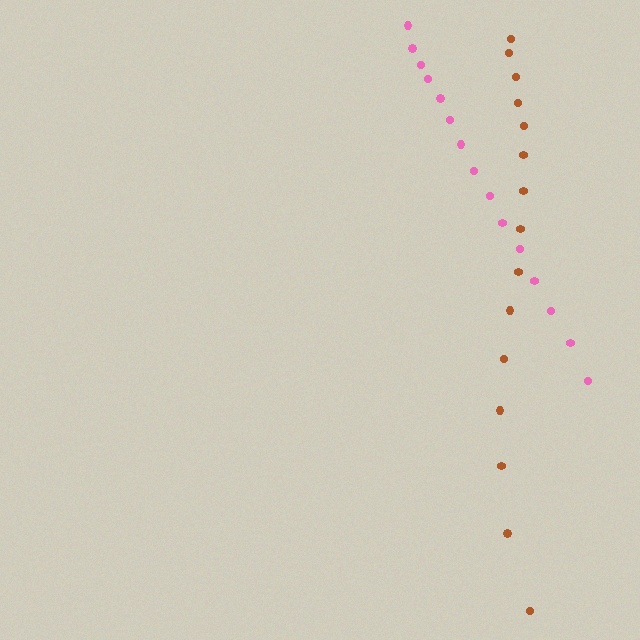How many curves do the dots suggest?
There are 2 distinct paths.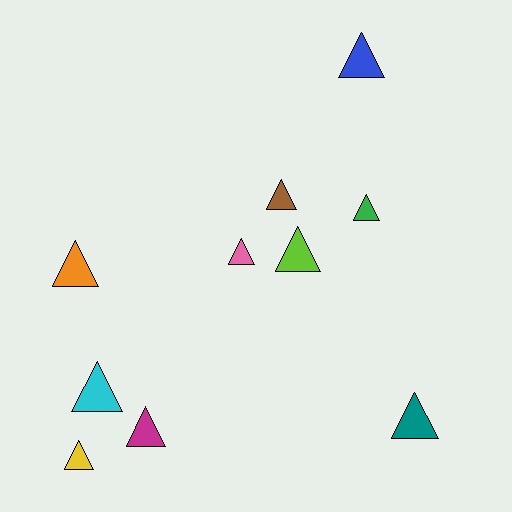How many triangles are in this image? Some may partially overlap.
There are 10 triangles.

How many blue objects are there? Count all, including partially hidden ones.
There is 1 blue object.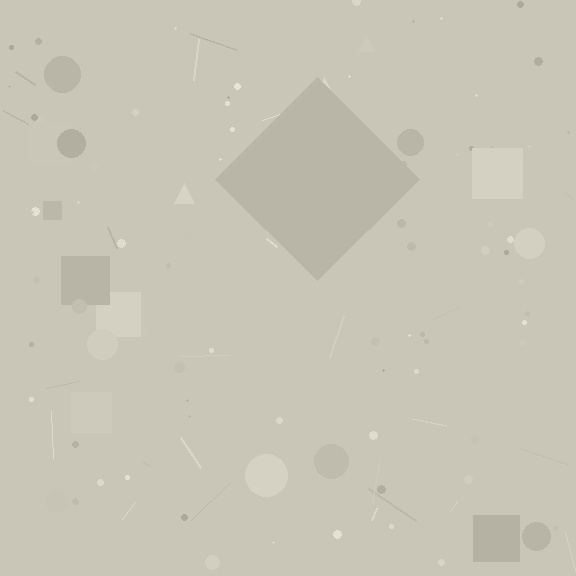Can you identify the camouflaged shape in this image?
The camouflaged shape is a diamond.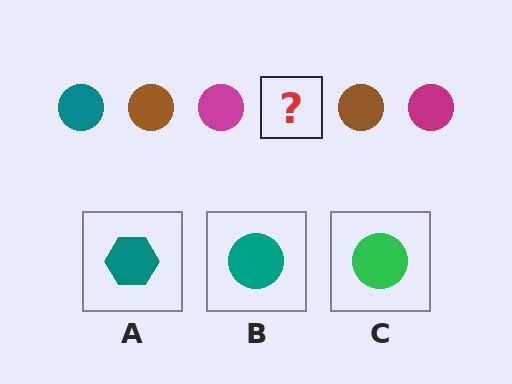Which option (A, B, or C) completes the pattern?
B.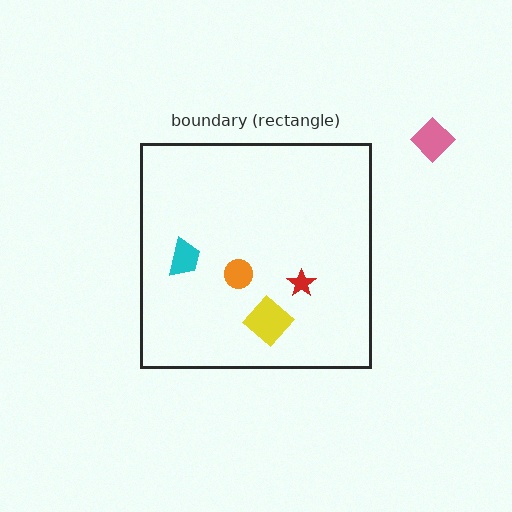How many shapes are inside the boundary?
4 inside, 1 outside.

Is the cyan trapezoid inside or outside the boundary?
Inside.